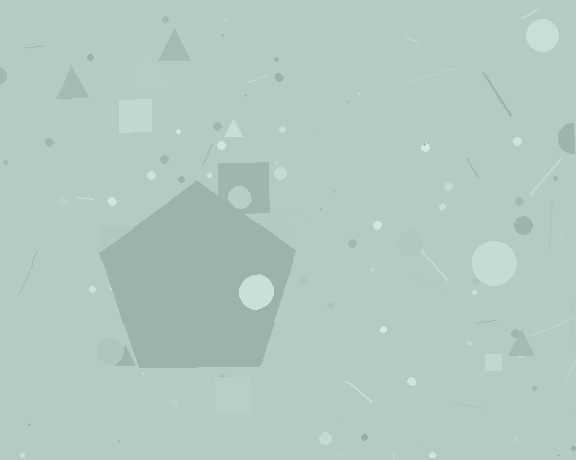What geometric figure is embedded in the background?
A pentagon is embedded in the background.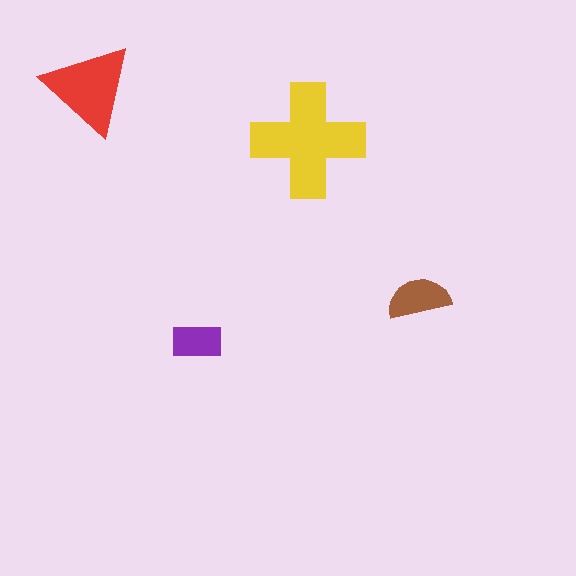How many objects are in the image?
There are 4 objects in the image.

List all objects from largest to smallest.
The yellow cross, the red triangle, the brown semicircle, the purple rectangle.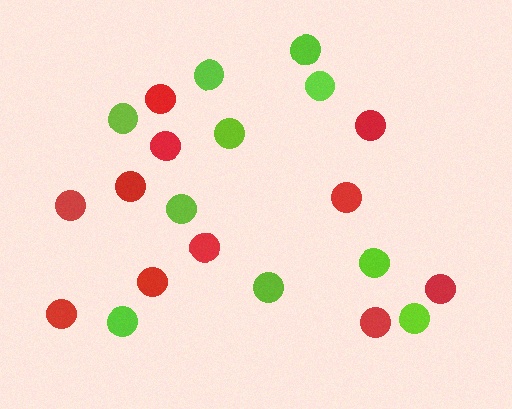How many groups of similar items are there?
There are 2 groups: one group of red circles (11) and one group of lime circles (10).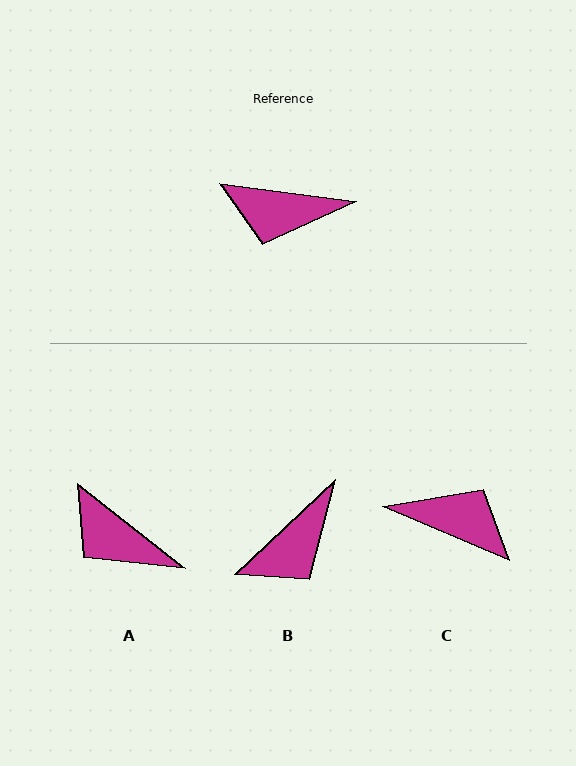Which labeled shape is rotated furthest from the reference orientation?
C, about 165 degrees away.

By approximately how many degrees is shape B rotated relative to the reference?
Approximately 51 degrees counter-clockwise.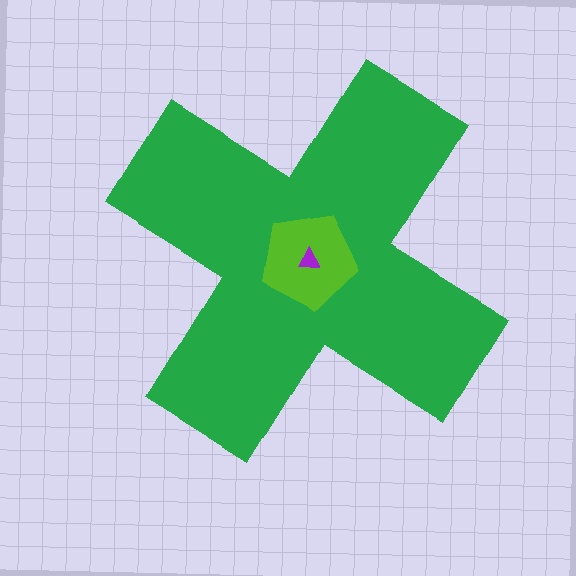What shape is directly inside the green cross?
The lime pentagon.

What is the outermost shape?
The green cross.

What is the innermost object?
The purple triangle.